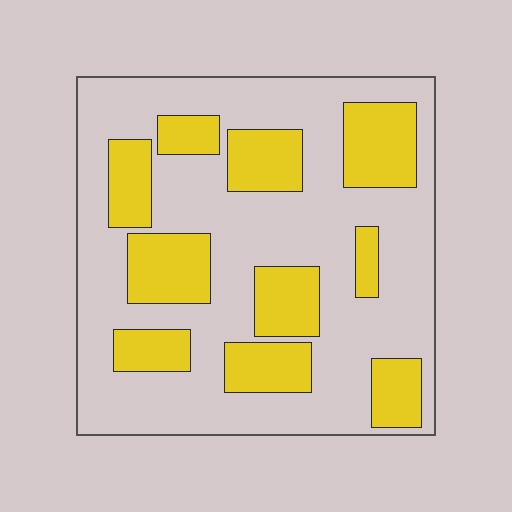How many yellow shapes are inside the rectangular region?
10.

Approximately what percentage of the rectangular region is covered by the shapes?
Approximately 30%.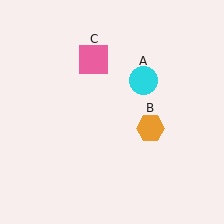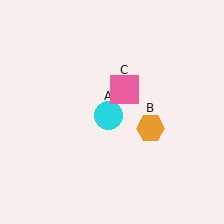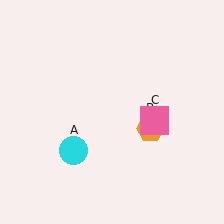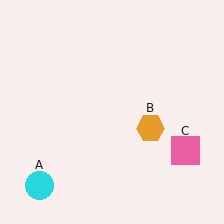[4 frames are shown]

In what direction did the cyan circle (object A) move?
The cyan circle (object A) moved down and to the left.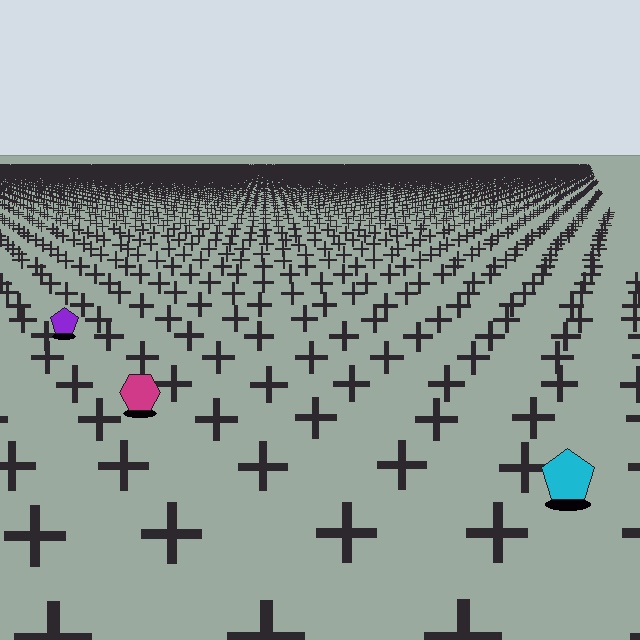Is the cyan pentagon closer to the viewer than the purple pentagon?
Yes. The cyan pentagon is closer — you can tell from the texture gradient: the ground texture is coarser near it.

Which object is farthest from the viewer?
The purple pentagon is farthest from the viewer. It appears smaller and the ground texture around it is denser.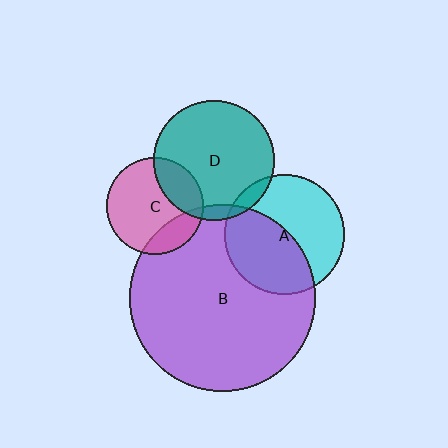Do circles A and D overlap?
Yes.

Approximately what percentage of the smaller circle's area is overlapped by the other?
Approximately 5%.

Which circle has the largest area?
Circle B (purple).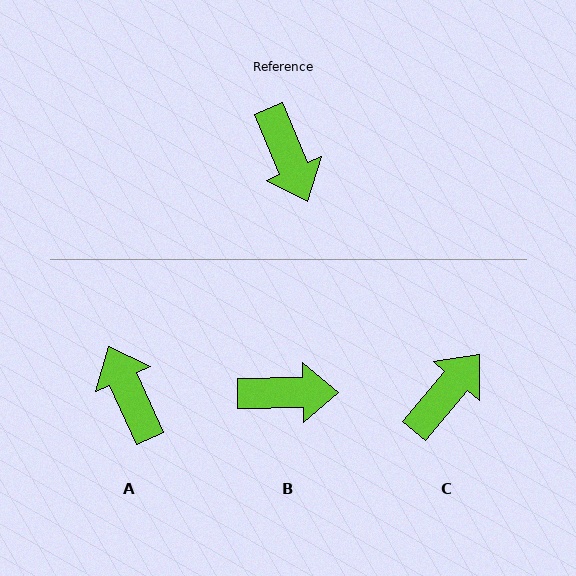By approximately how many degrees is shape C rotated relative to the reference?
Approximately 117 degrees counter-clockwise.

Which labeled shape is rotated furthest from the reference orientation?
A, about 179 degrees away.